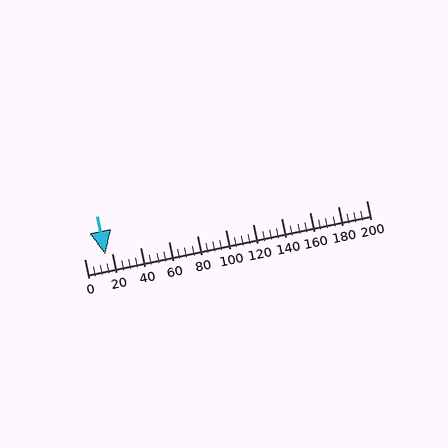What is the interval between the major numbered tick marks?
The major tick marks are spaced 20 units apart.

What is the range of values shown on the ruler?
The ruler shows values from 0 to 200.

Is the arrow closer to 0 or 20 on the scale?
The arrow is closer to 20.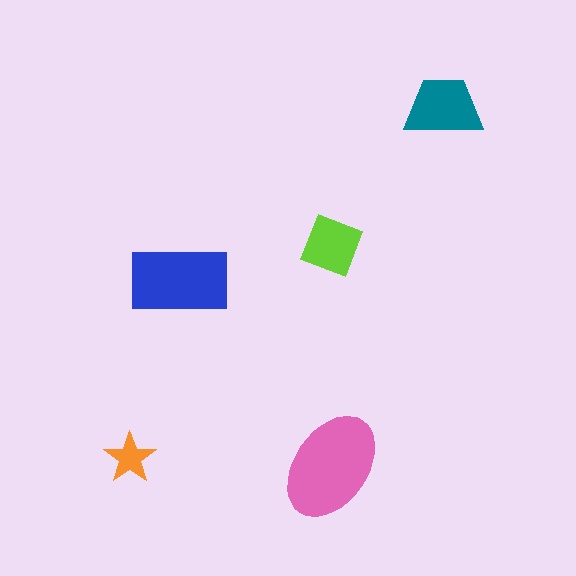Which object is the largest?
The pink ellipse.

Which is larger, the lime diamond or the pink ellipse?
The pink ellipse.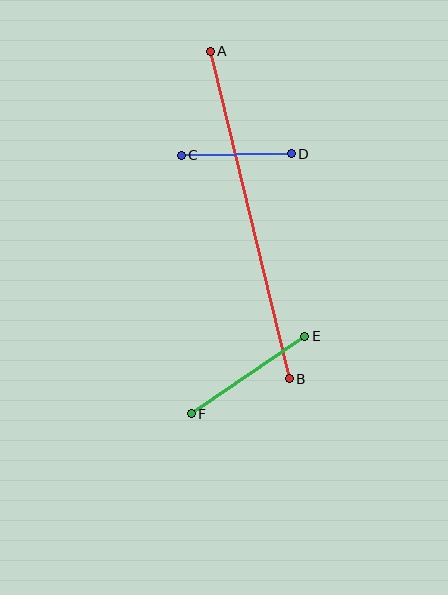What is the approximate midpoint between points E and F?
The midpoint is at approximately (248, 375) pixels.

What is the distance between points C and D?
The distance is approximately 110 pixels.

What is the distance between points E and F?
The distance is approximately 137 pixels.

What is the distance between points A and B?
The distance is approximately 337 pixels.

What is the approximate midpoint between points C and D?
The midpoint is at approximately (236, 155) pixels.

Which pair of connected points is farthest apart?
Points A and B are farthest apart.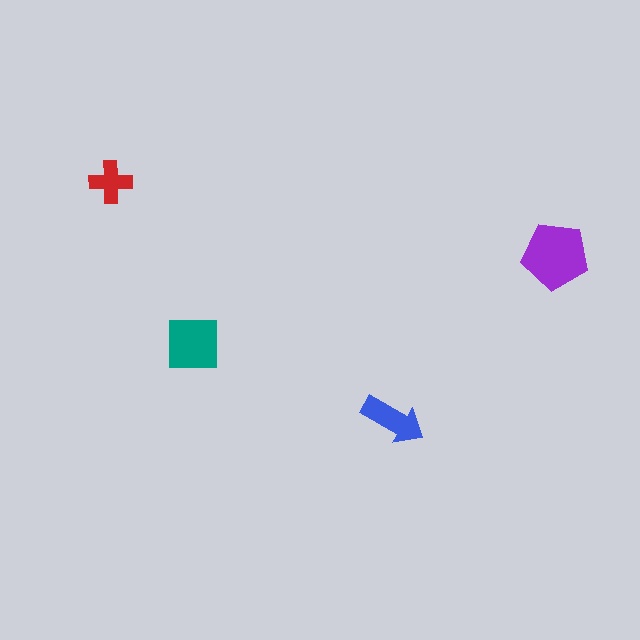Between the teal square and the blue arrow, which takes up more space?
The teal square.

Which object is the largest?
The purple pentagon.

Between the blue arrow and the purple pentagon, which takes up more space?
The purple pentagon.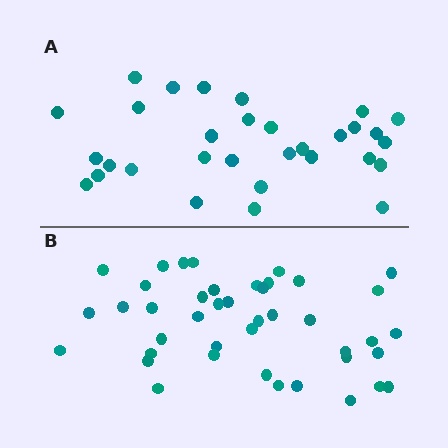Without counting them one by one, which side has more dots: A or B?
Region B (the bottom region) has more dots.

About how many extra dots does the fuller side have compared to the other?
Region B has roughly 12 or so more dots than region A.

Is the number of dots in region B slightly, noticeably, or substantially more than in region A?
Region B has noticeably more, but not dramatically so. The ratio is roughly 1.4 to 1.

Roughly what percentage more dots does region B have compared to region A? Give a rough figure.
About 35% more.